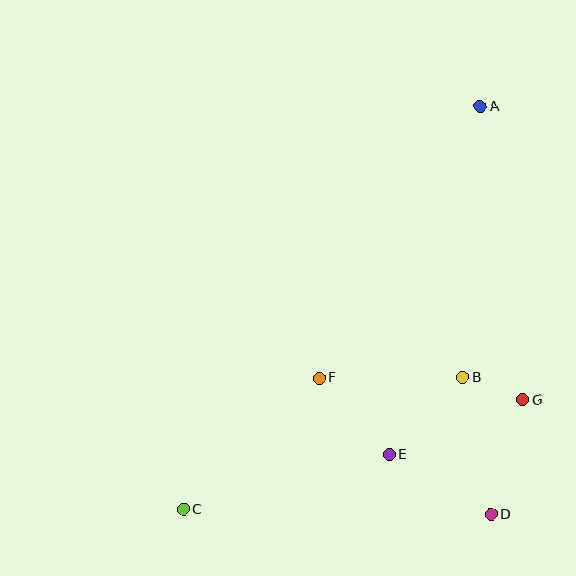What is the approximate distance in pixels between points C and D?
The distance between C and D is approximately 308 pixels.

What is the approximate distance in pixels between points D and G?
The distance between D and G is approximately 119 pixels.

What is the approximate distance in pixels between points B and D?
The distance between B and D is approximately 140 pixels.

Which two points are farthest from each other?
Points A and C are farthest from each other.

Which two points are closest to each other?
Points B and G are closest to each other.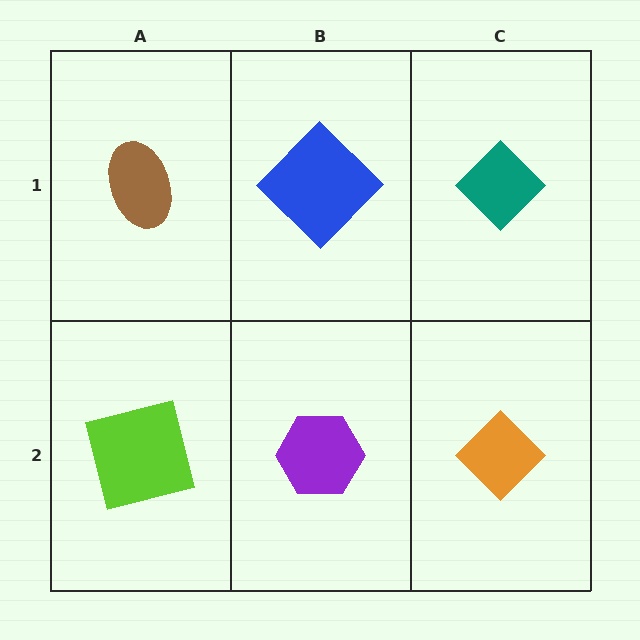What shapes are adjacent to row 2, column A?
A brown ellipse (row 1, column A), a purple hexagon (row 2, column B).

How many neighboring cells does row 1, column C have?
2.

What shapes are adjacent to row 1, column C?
An orange diamond (row 2, column C), a blue diamond (row 1, column B).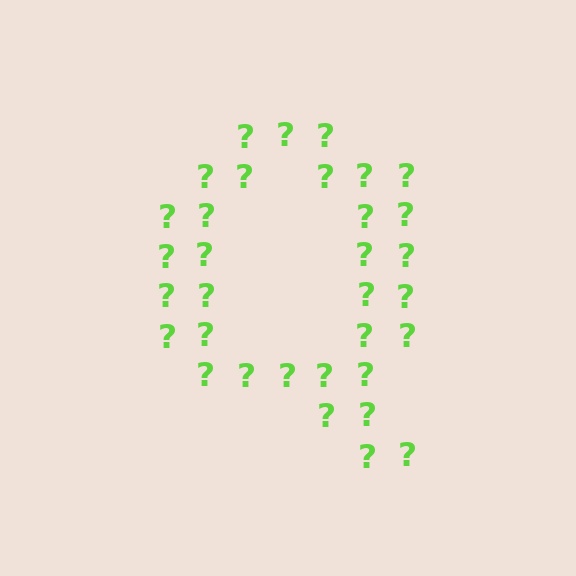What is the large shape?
The large shape is the letter Q.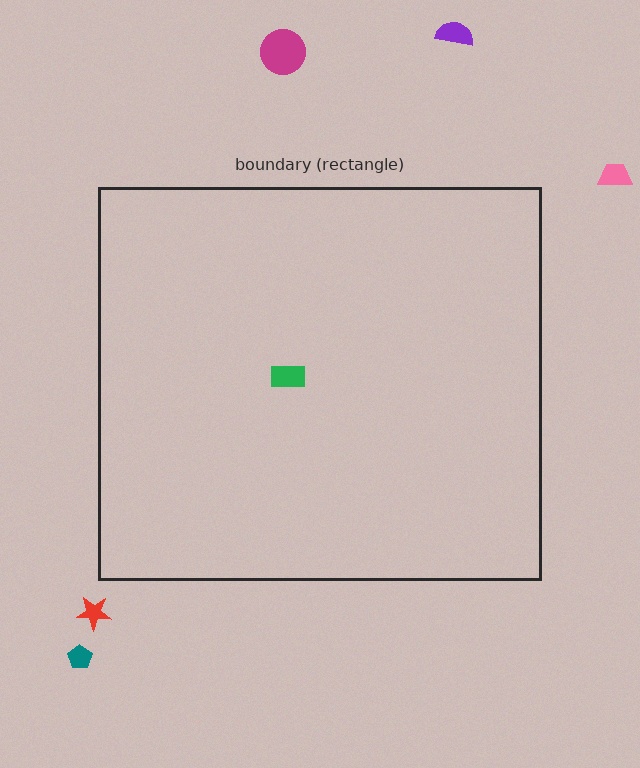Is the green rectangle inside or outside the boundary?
Inside.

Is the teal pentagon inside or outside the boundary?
Outside.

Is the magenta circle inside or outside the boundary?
Outside.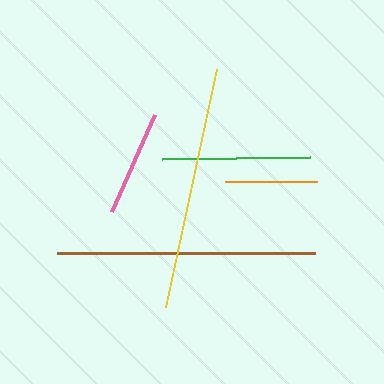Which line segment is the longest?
The brown line is the longest at approximately 258 pixels.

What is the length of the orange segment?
The orange segment is approximately 92 pixels long.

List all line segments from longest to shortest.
From longest to shortest: brown, yellow, green, pink, orange.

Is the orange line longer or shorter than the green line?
The green line is longer than the orange line.